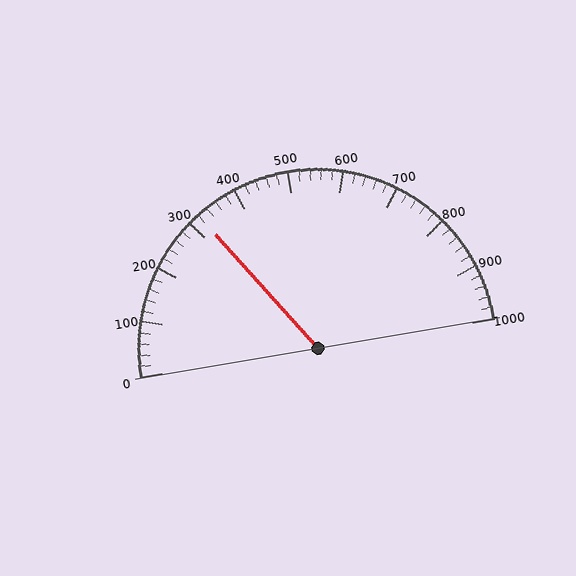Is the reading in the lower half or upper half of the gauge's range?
The reading is in the lower half of the range (0 to 1000).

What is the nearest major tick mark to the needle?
The nearest major tick mark is 300.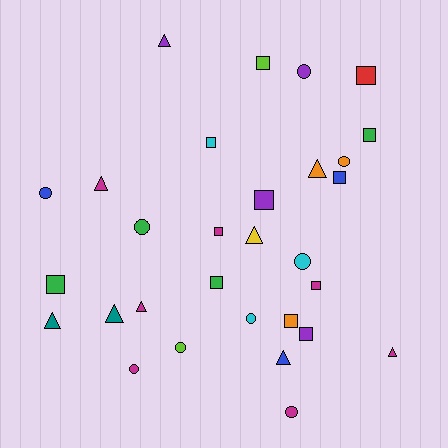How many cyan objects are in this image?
There are 3 cyan objects.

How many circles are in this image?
There are 9 circles.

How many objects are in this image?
There are 30 objects.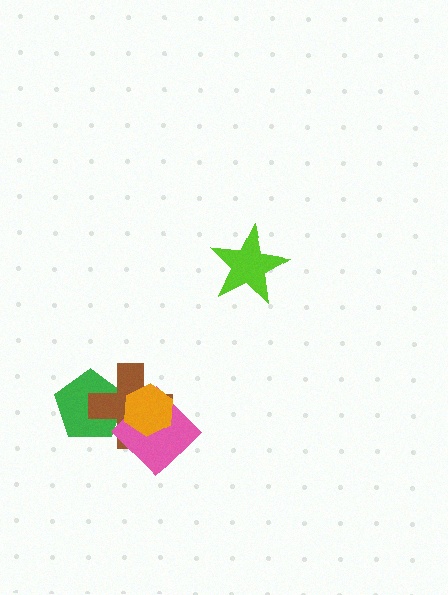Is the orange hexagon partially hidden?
No, no other shape covers it.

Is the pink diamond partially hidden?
Yes, it is partially covered by another shape.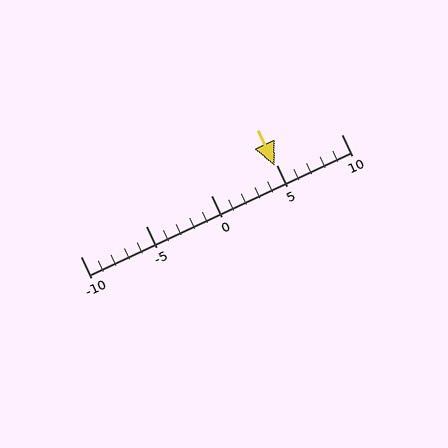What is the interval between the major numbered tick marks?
The major tick marks are spaced 5 units apart.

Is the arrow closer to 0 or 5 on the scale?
The arrow is closer to 5.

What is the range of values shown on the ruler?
The ruler shows values from -10 to 10.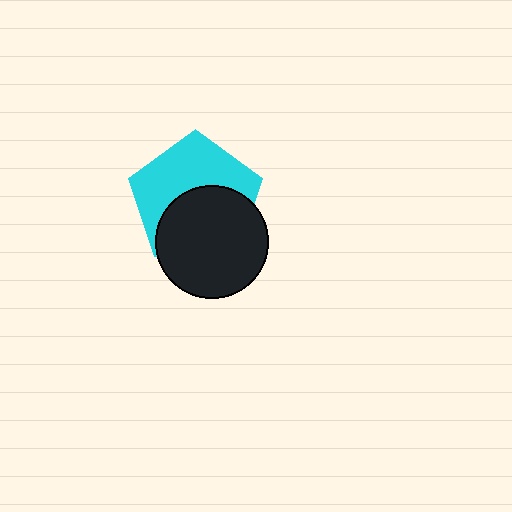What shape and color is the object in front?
The object in front is a black circle.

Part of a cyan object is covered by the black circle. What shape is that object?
It is a pentagon.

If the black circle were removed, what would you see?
You would see the complete cyan pentagon.